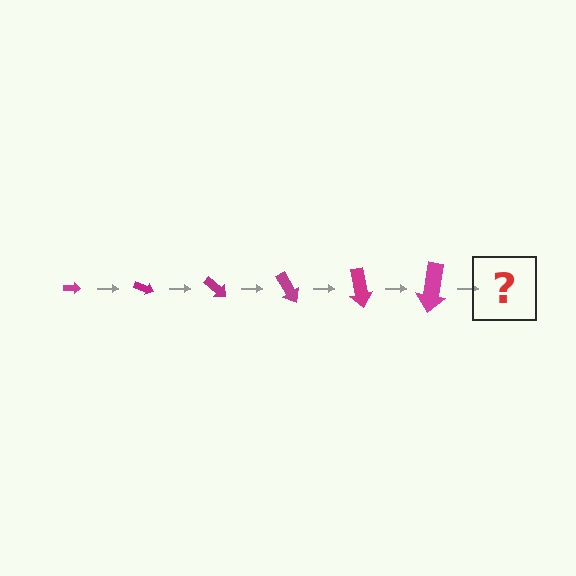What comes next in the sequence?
The next element should be an arrow, larger than the previous one and rotated 120 degrees from the start.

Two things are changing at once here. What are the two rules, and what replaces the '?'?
The two rules are that the arrow grows larger each step and it rotates 20 degrees each step. The '?' should be an arrow, larger than the previous one and rotated 120 degrees from the start.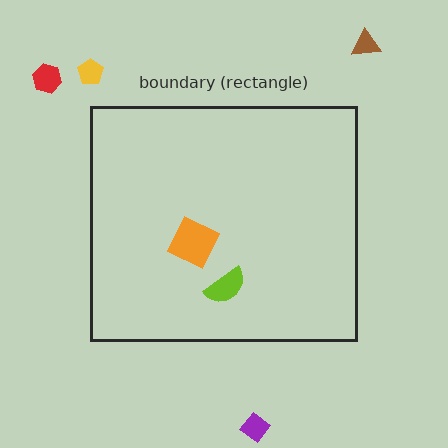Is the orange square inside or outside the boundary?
Inside.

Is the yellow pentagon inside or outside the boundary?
Outside.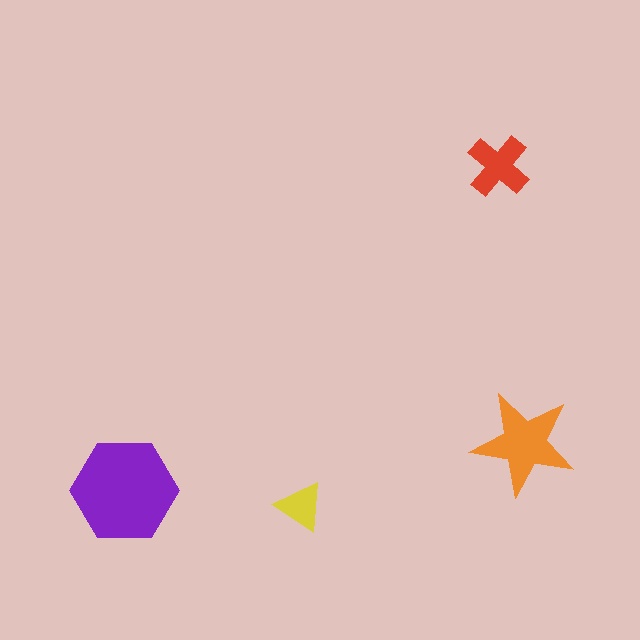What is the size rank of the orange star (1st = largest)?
2nd.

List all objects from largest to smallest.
The purple hexagon, the orange star, the red cross, the yellow triangle.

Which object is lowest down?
The yellow triangle is bottommost.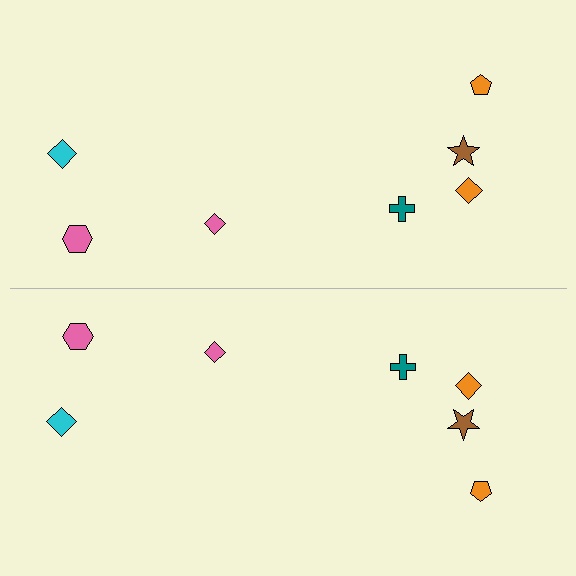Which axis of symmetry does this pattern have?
The pattern has a horizontal axis of symmetry running through the center of the image.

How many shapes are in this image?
There are 14 shapes in this image.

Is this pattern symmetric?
Yes, this pattern has bilateral (reflection) symmetry.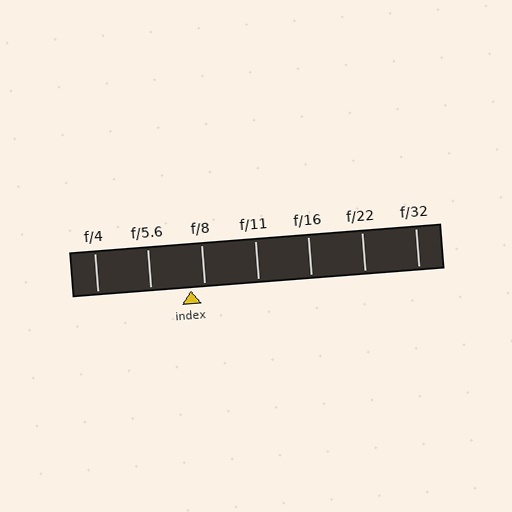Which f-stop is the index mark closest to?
The index mark is closest to f/8.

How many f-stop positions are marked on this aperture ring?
There are 7 f-stop positions marked.